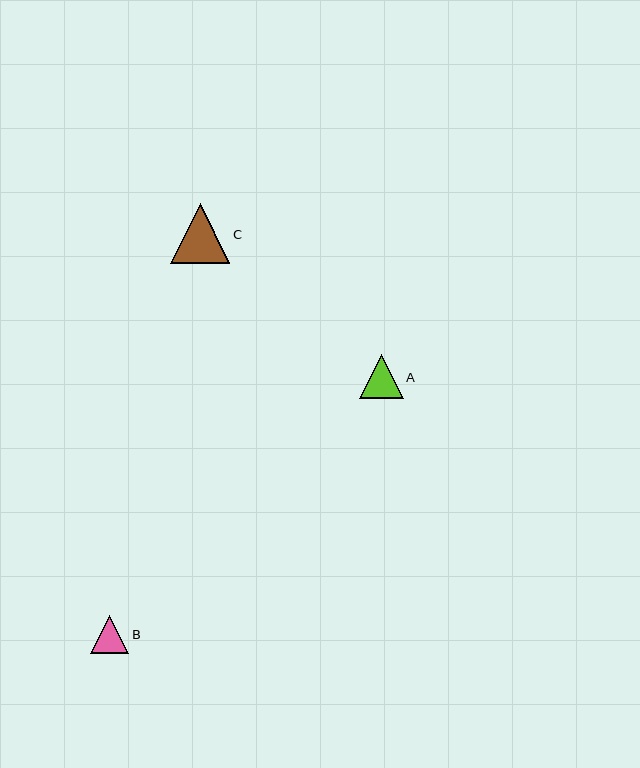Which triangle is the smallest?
Triangle B is the smallest with a size of approximately 38 pixels.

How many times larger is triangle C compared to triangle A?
Triangle C is approximately 1.4 times the size of triangle A.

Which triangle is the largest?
Triangle C is the largest with a size of approximately 60 pixels.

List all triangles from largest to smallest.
From largest to smallest: C, A, B.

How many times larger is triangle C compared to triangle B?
Triangle C is approximately 1.6 times the size of triangle B.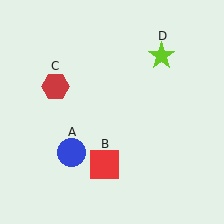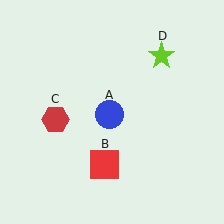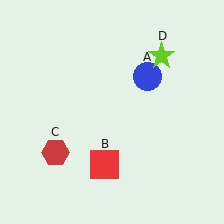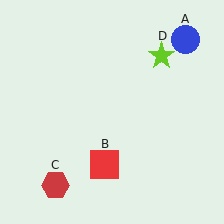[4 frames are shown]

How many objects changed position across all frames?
2 objects changed position: blue circle (object A), red hexagon (object C).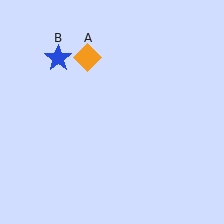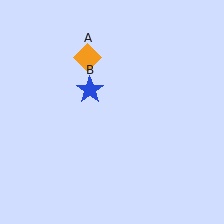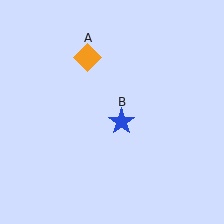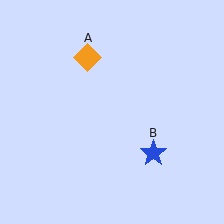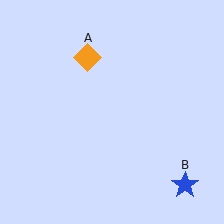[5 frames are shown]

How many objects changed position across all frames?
1 object changed position: blue star (object B).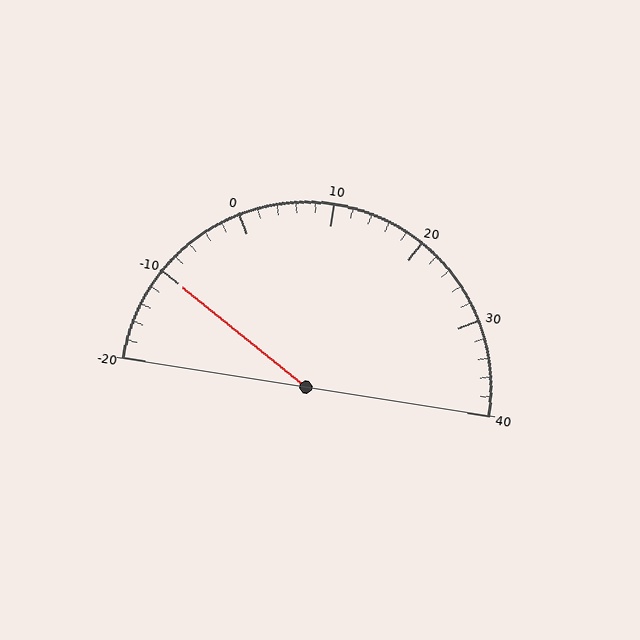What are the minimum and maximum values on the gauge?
The gauge ranges from -20 to 40.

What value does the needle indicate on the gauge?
The needle indicates approximately -10.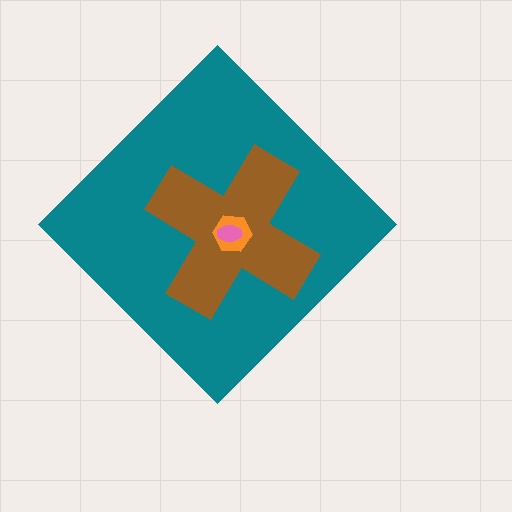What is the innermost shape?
The pink ellipse.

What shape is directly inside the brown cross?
The orange hexagon.